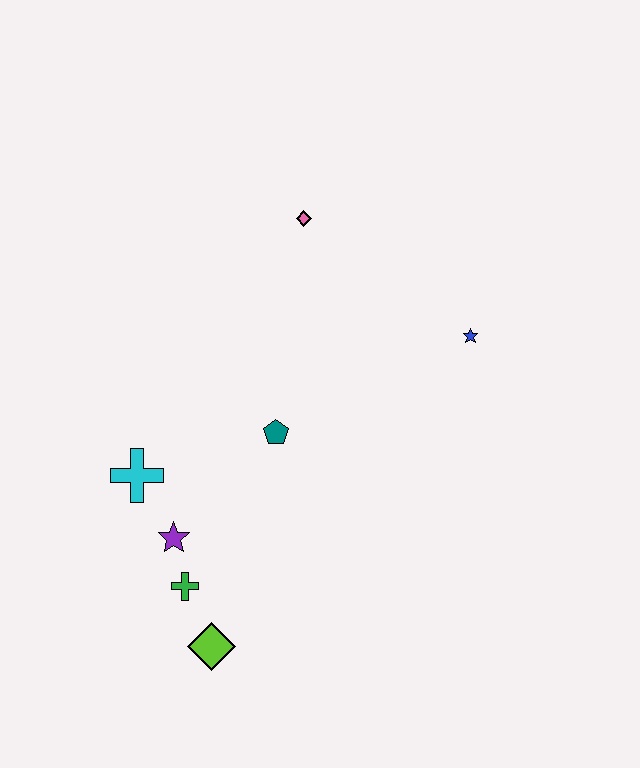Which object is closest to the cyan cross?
The purple star is closest to the cyan cross.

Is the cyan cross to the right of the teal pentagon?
No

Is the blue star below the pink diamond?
Yes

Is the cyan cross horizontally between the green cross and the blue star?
No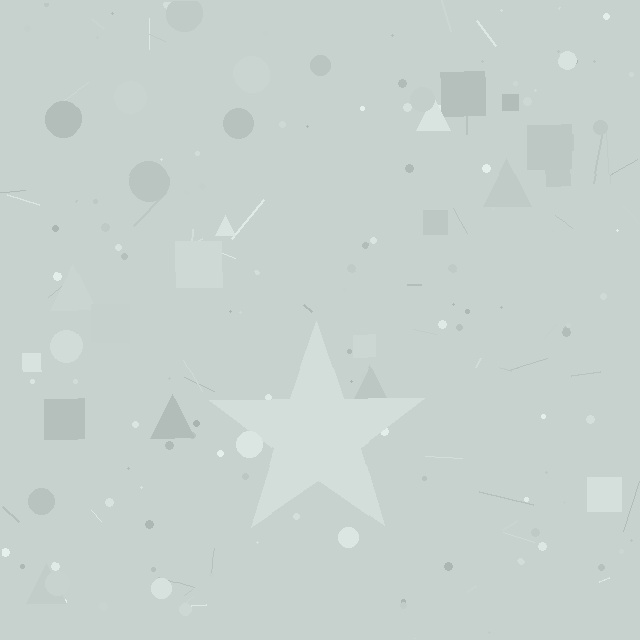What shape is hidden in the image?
A star is hidden in the image.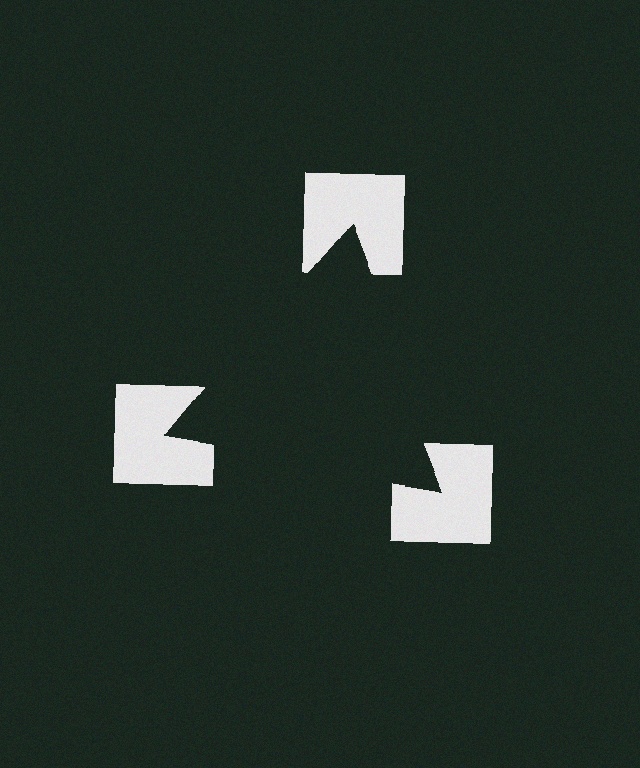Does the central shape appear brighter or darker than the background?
It typically appears slightly darker than the background, even though no actual brightness change is drawn.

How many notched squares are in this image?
There are 3 — one at each vertex of the illusory triangle.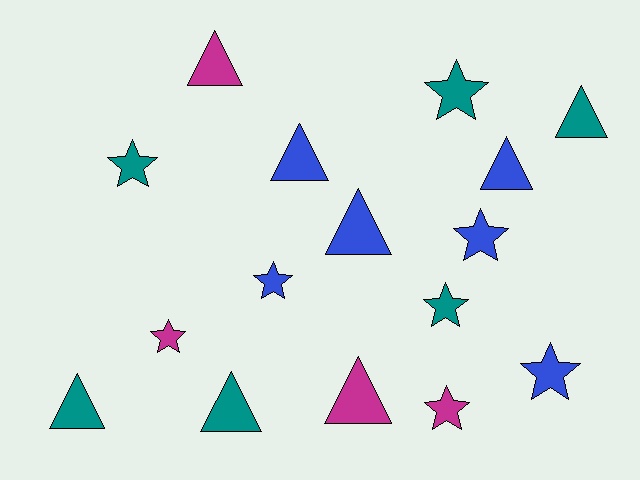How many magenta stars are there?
There are 2 magenta stars.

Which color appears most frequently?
Teal, with 6 objects.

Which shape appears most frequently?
Star, with 8 objects.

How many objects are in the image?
There are 16 objects.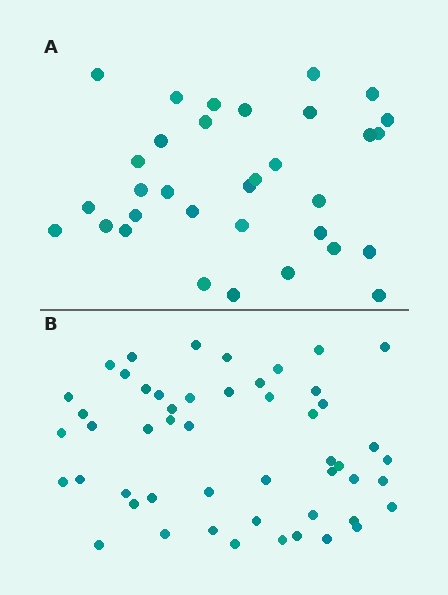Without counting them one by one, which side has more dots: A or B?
Region B (the bottom region) has more dots.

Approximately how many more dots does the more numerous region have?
Region B has approximately 20 more dots than region A.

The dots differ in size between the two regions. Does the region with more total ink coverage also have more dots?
No. Region A has more total ink coverage because its dots are larger, but region B actually contains more individual dots. Total area can be misleading — the number of items is what matters here.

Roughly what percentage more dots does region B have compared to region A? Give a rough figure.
About 55% more.